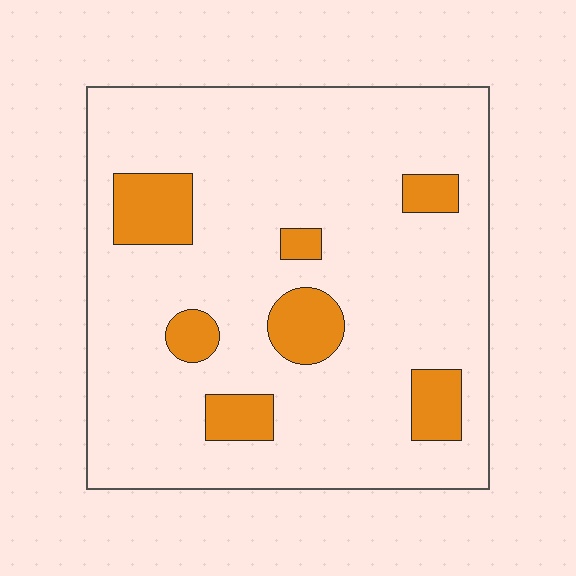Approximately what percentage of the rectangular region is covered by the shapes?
Approximately 15%.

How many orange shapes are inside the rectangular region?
7.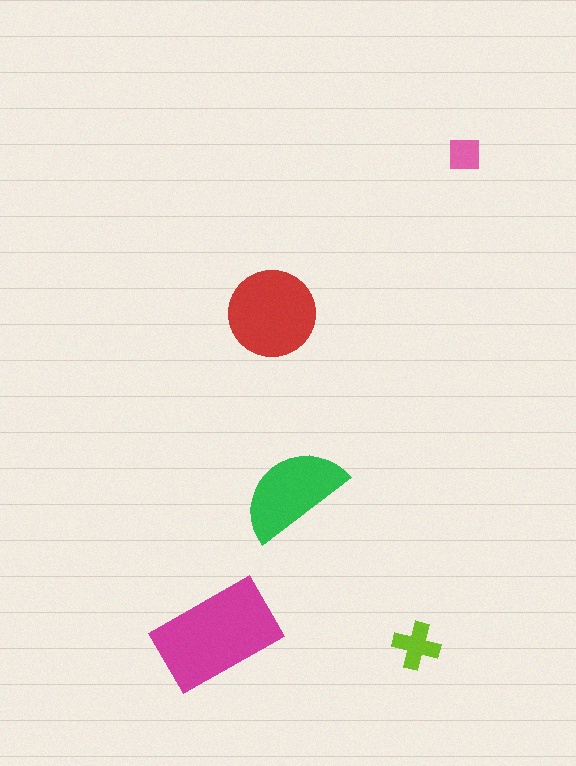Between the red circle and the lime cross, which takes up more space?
The red circle.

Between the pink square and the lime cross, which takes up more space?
The lime cross.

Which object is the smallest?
The pink square.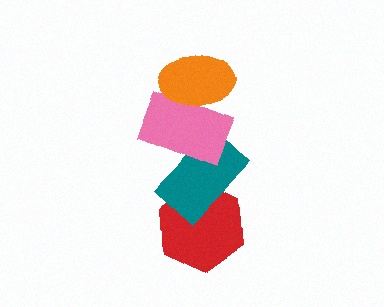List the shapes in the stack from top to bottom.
From top to bottom: the orange ellipse, the pink rectangle, the teal rectangle, the red hexagon.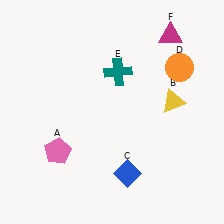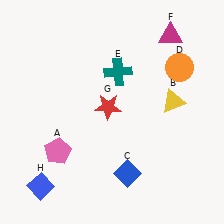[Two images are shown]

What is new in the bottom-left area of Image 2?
A blue diamond (H) was added in the bottom-left area of Image 2.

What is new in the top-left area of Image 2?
A red star (G) was added in the top-left area of Image 2.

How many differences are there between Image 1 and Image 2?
There are 2 differences between the two images.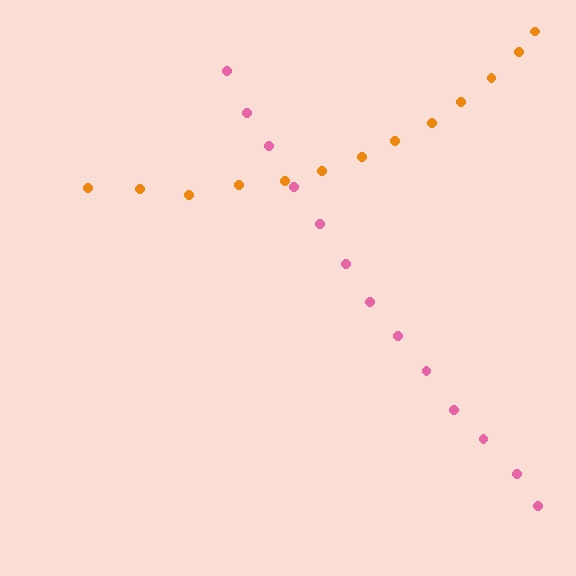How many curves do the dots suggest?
There are 2 distinct paths.